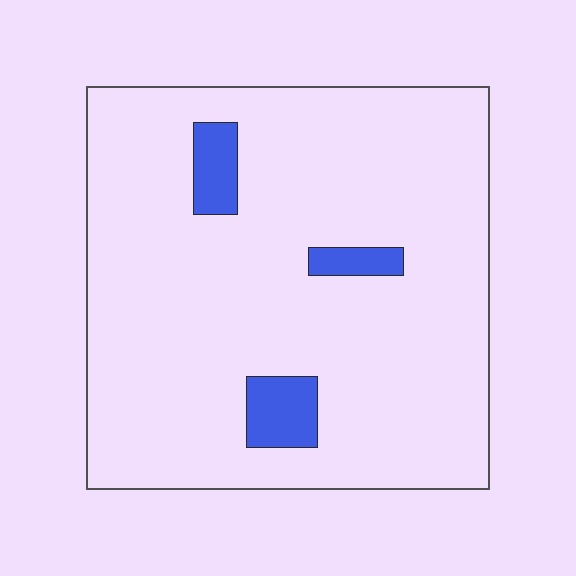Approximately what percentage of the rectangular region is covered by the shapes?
Approximately 5%.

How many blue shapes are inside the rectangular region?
3.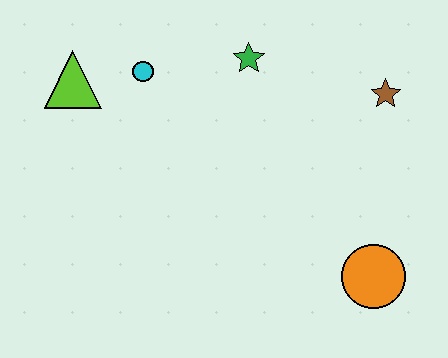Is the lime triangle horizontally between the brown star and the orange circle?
No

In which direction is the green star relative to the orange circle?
The green star is above the orange circle.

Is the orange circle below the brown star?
Yes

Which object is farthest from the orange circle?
The lime triangle is farthest from the orange circle.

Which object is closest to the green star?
The cyan circle is closest to the green star.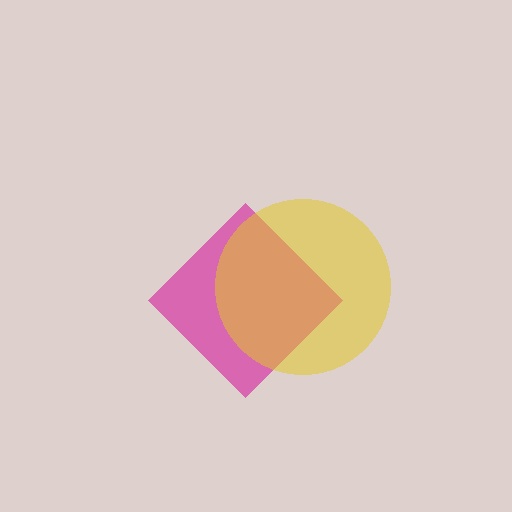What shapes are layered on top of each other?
The layered shapes are: a magenta diamond, a yellow circle.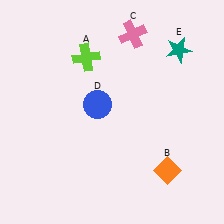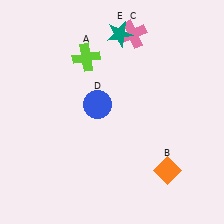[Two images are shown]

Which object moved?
The teal star (E) moved left.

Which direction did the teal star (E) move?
The teal star (E) moved left.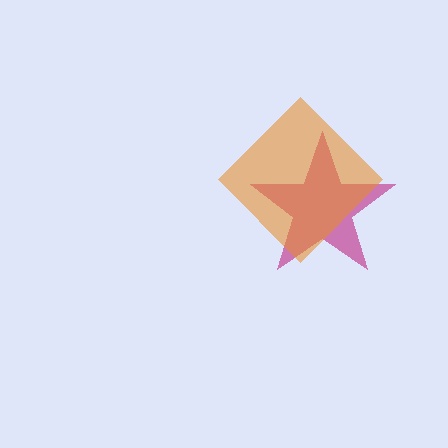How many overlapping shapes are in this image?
There are 2 overlapping shapes in the image.